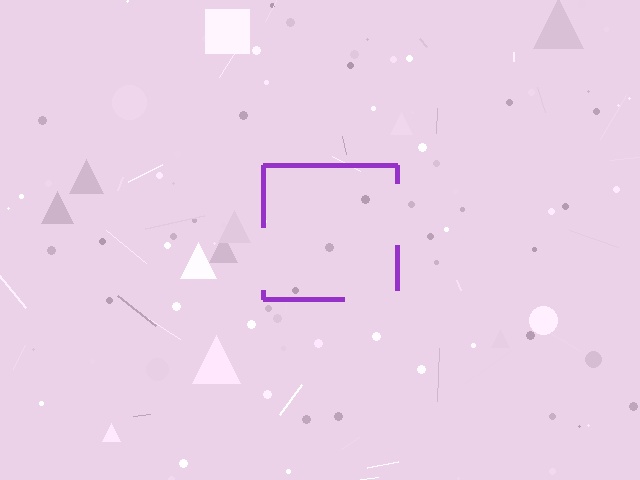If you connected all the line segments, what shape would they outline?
They would outline a square.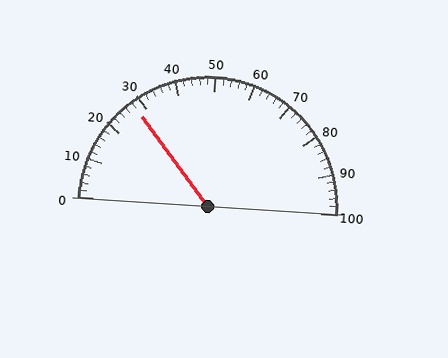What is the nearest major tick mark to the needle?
The nearest major tick mark is 30.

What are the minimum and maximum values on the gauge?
The gauge ranges from 0 to 100.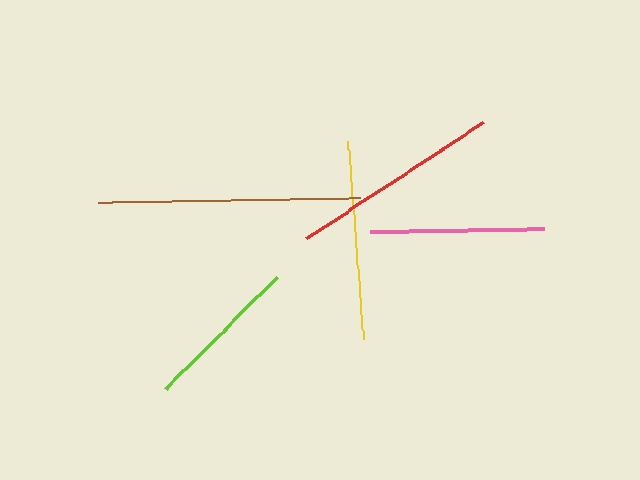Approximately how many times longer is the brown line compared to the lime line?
The brown line is approximately 1.7 times the length of the lime line.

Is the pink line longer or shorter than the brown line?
The brown line is longer than the pink line.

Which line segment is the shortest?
The lime line is the shortest at approximately 157 pixels.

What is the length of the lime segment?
The lime segment is approximately 157 pixels long.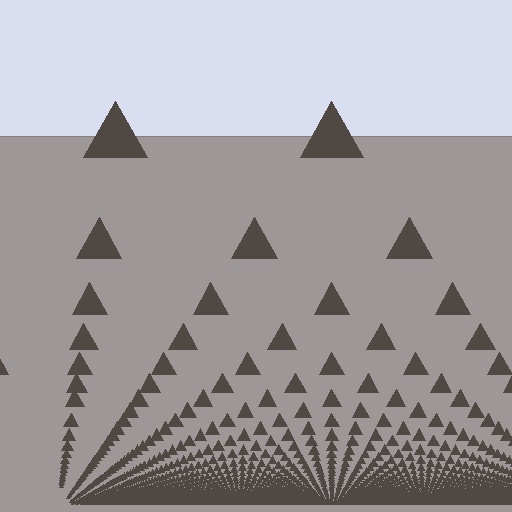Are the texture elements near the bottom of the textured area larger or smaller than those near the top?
Smaller. The gradient is inverted — elements near the bottom are smaller and denser.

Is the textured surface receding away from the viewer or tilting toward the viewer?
The surface appears to tilt toward the viewer. Texture elements get larger and sparser toward the top.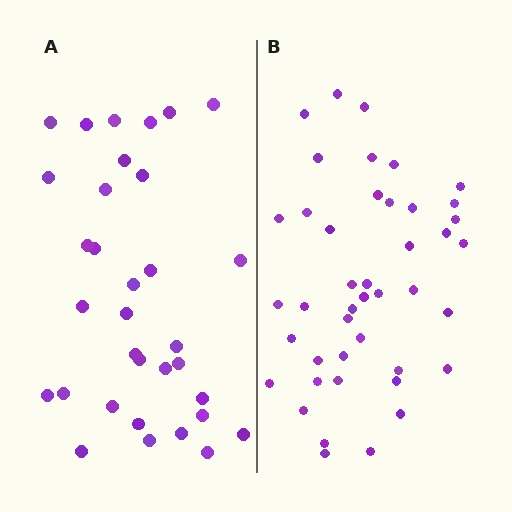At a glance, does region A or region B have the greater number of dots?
Region B (the right region) has more dots.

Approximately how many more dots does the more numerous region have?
Region B has roughly 10 or so more dots than region A.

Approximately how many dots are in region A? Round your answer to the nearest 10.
About 30 dots. (The exact count is 33, which rounds to 30.)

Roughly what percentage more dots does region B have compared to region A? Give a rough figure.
About 30% more.